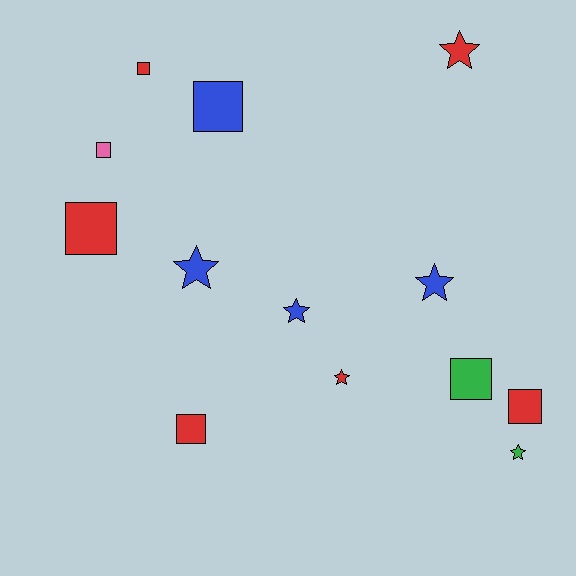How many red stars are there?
There are 2 red stars.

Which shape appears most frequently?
Square, with 7 objects.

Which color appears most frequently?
Red, with 6 objects.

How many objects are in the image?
There are 13 objects.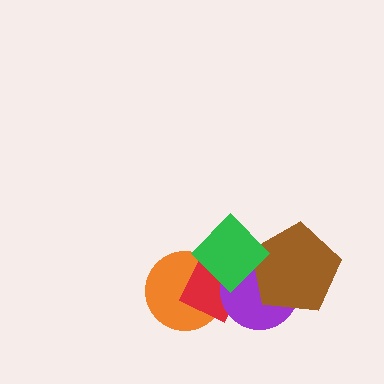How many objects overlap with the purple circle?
3 objects overlap with the purple circle.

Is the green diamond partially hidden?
No, no other shape covers it.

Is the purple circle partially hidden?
Yes, it is partially covered by another shape.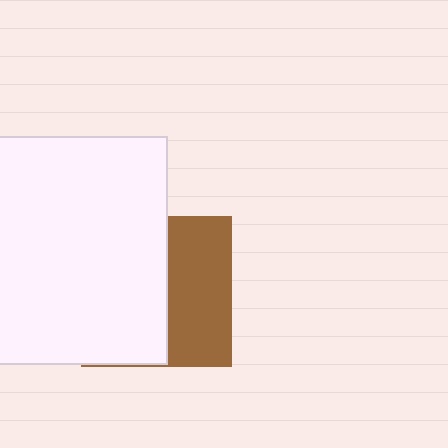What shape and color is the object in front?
The object in front is a white square.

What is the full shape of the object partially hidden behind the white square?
The partially hidden object is a brown square.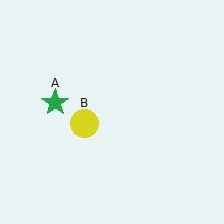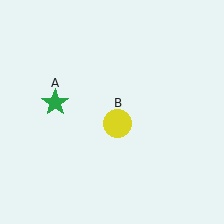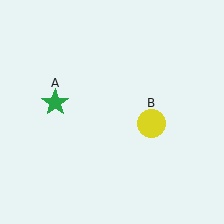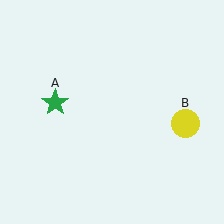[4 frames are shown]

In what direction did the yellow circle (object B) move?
The yellow circle (object B) moved right.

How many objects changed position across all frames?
1 object changed position: yellow circle (object B).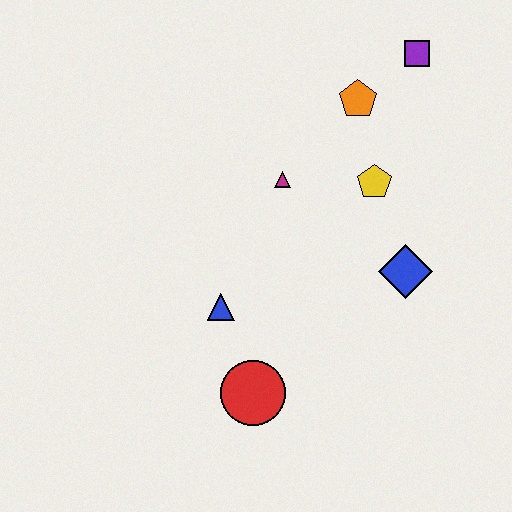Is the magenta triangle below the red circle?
No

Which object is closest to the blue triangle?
The red circle is closest to the blue triangle.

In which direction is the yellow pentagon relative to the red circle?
The yellow pentagon is above the red circle.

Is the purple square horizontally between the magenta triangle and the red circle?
No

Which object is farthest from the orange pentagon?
The red circle is farthest from the orange pentagon.